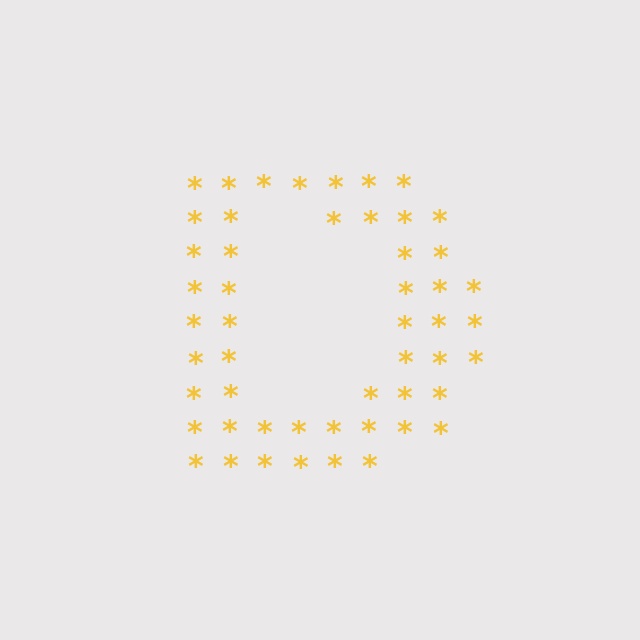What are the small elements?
The small elements are asterisks.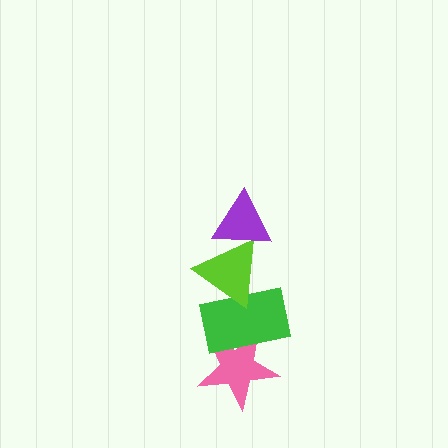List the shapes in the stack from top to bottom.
From top to bottom: the purple triangle, the lime triangle, the green rectangle, the pink star.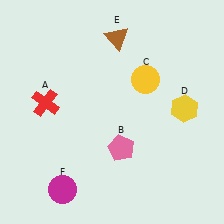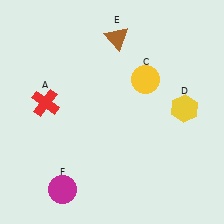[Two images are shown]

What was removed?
The pink pentagon (B) was removed in Image 2.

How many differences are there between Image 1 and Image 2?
There is 1 difference between the two images.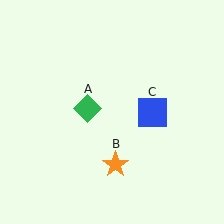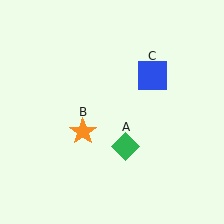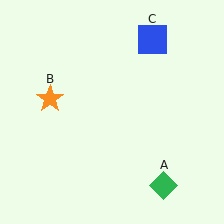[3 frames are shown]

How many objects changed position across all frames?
3 objects changed position: green diamond (object A), orange star (object B), blue square (object C).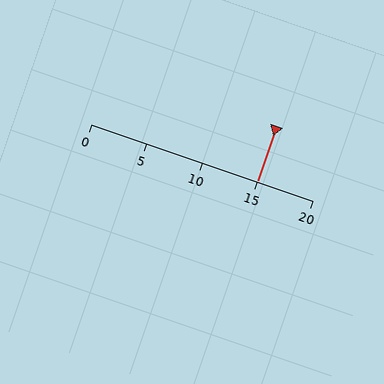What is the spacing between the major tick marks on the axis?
The major ticks are spaced 5 apart.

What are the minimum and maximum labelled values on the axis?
The axis runs from 0 to 20.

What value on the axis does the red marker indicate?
The marker indicates approximately 15.